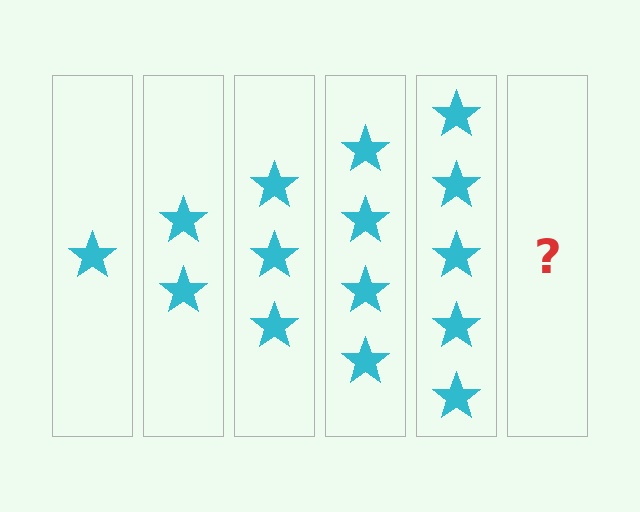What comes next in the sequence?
The next element should be 6 stars.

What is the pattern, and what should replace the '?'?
The pattern is that each step adds one more star. The '?' should be 6 stars.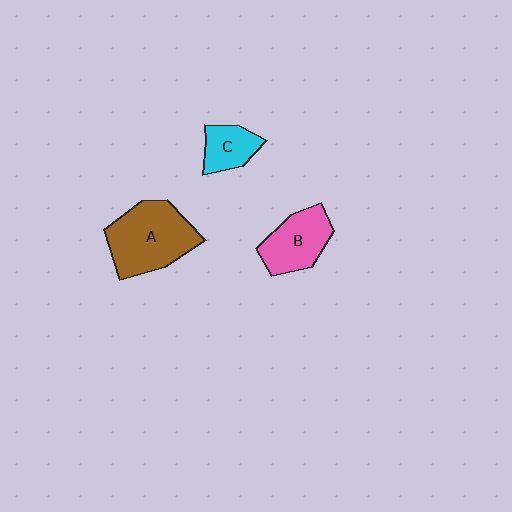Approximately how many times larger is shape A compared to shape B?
Approximately 1.5 times.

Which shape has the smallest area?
Shape C (cyan).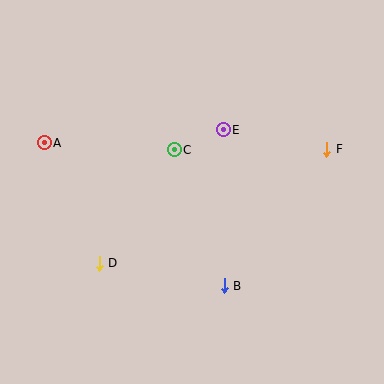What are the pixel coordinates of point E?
Point E is at (223, 130).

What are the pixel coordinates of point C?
Point C is at (174, 150).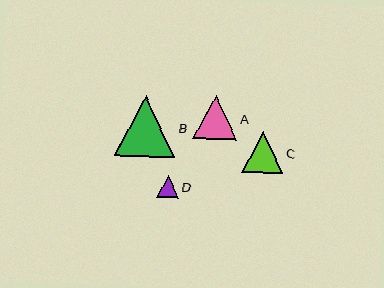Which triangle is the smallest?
Triangle D is the smallest with a size of approximately 22 pixels.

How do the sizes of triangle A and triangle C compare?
Triangle A and triangle C are approximately the same size.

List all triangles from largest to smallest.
From largest to smallest: B, A, C, D.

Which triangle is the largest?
Triangle B is the largest with a size of approximately 61 pixels.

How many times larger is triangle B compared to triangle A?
Triangle B is approximately 1.4 times the size of triangle A.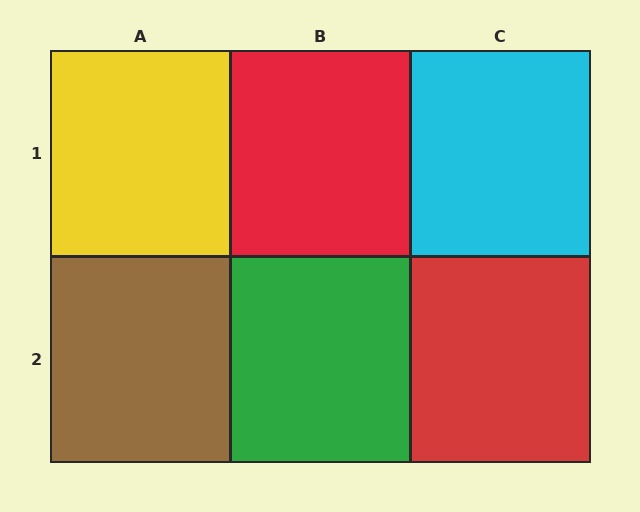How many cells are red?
2 cells are red.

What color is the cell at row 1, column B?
Red.